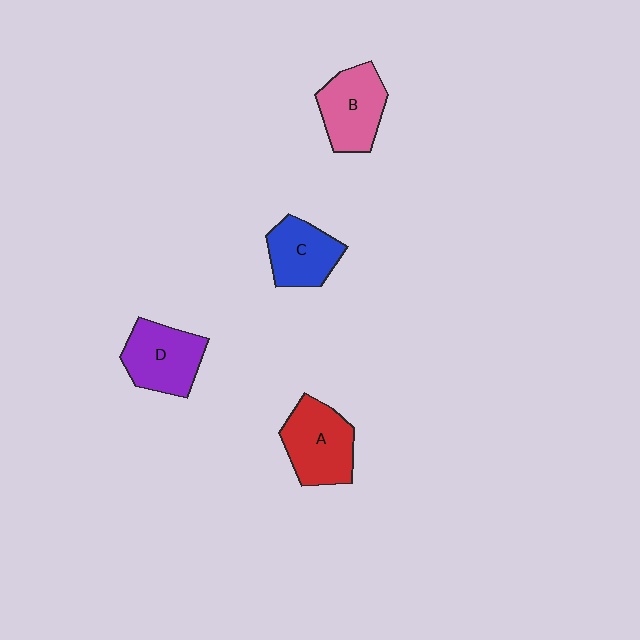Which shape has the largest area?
Shape A (red).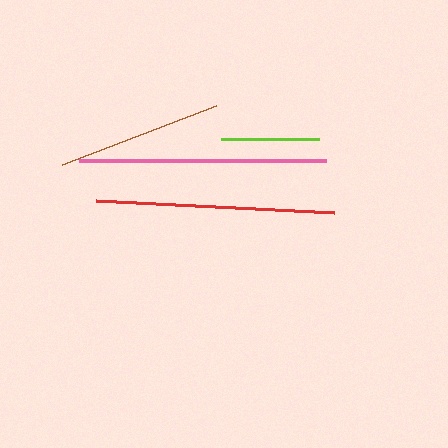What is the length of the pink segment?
The pink segment is approximately 247 pixels long.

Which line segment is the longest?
The pink line is the longest at approximately 247 pixels.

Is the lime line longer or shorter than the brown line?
The brown line is longer than the lime line.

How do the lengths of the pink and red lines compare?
The pink and red lines are approximately the same length.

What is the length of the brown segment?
The brown segment is approximately 165 pixels long.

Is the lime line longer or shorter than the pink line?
The pink line is longer than the lime line.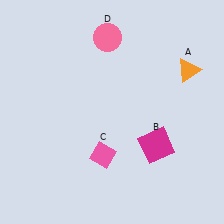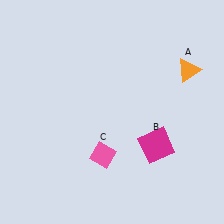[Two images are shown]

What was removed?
The pink circle (D) was removed in Image 2.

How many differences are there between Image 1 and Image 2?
There is 1 difference between the two images.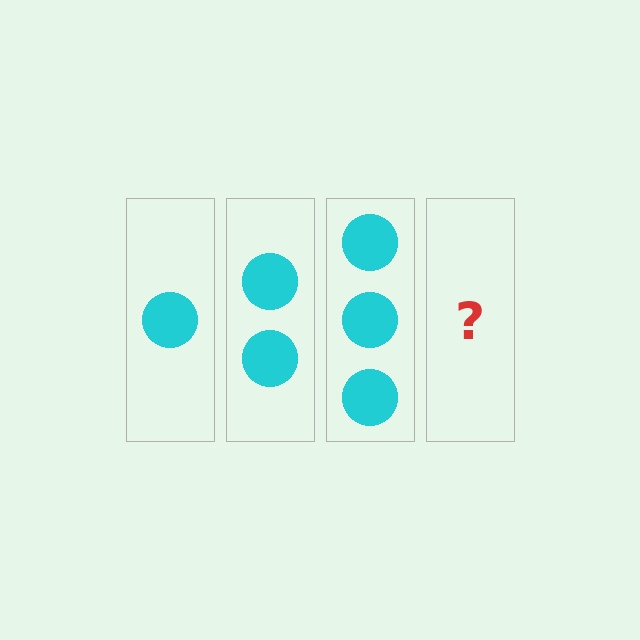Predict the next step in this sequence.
The next step is 4 circles.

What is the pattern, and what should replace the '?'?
The pattern is that each step adds one more circle. The '?' should be 4 circles.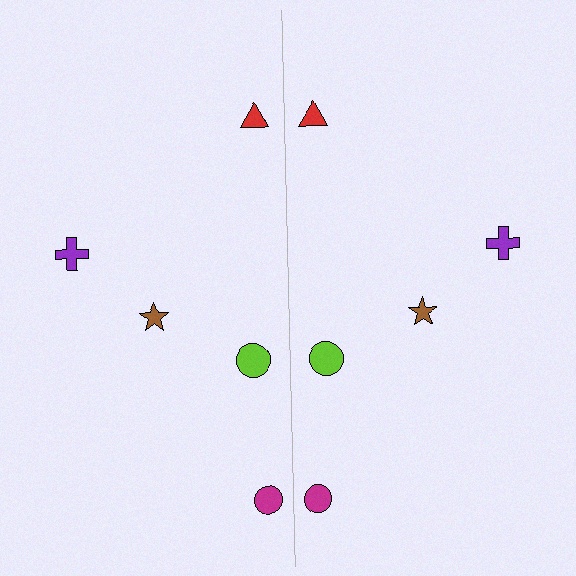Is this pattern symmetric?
Yes, this pattern has bilateral (reflection) symmetry.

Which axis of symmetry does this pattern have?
The pattern has a vertical axis of symmetry running through the center of the image.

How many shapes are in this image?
There are 10 shapes in this image.